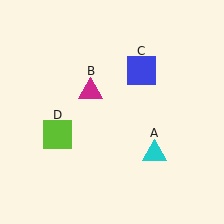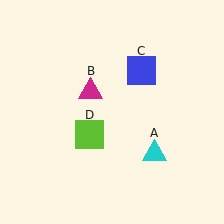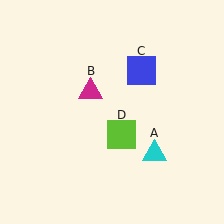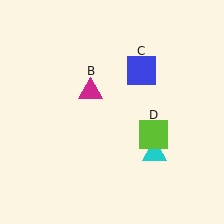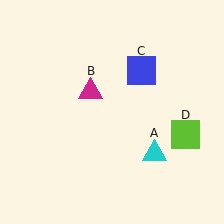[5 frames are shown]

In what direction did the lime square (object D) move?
The lime square (object D) moved right.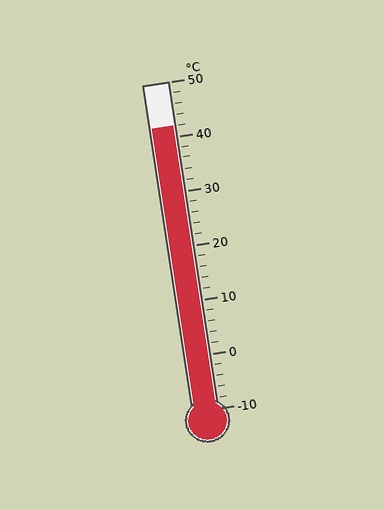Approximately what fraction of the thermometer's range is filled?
The thermometer is filled to approximately 85% of its range.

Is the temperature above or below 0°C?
The temperature is above 0°C.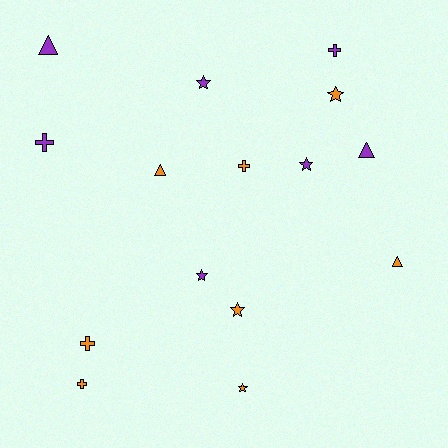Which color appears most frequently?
Orange, with 8 objects.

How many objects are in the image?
There are 15 objects.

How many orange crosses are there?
There are 3 orange crosses.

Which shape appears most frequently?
Star, with 6 objects.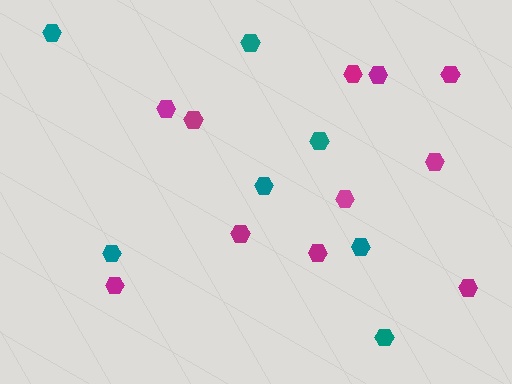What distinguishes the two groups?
There are 2 groups: one group of teal hexagons (7) and one group of magenta hexagons (11).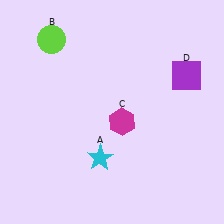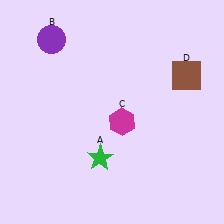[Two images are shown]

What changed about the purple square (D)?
In Image 1, D is purple. In Image 2, it changed to brown.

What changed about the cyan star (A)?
In Image 1, A is cyan. In Image 2, it changed to green.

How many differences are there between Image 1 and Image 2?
There are 3 differences between the two images.